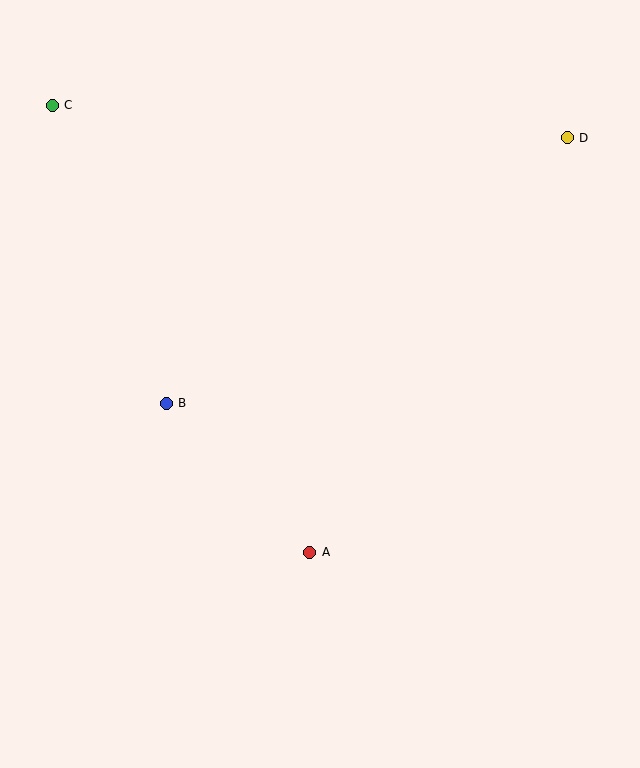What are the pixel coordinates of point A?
Point A is at (310, 552).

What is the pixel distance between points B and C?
The distance between B and C is 319 pixels.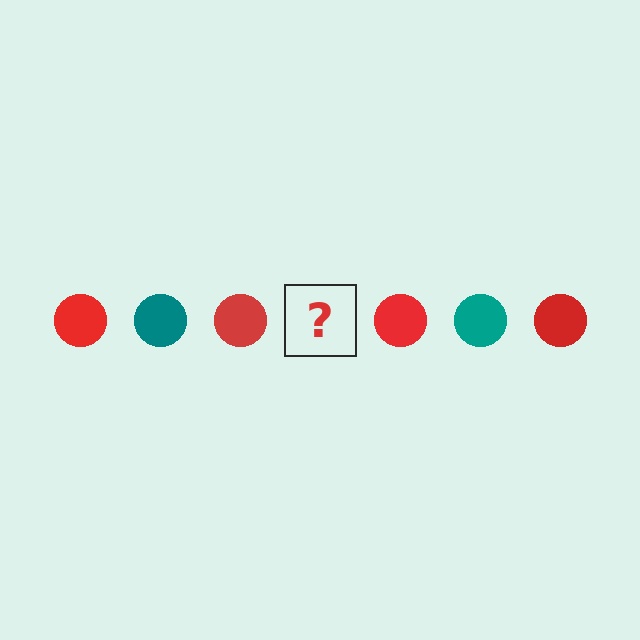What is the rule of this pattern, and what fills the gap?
The rule is that the pattern cycles through red, teal circles. The gap should be filled with a teal circle.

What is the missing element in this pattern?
The missing element is a teal circle.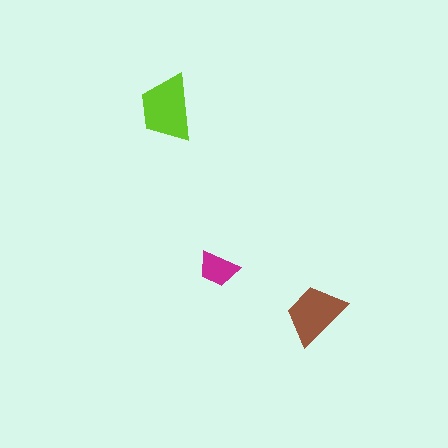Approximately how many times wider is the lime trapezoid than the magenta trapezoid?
About 1.5 times wider.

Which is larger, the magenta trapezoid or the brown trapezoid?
The brown one.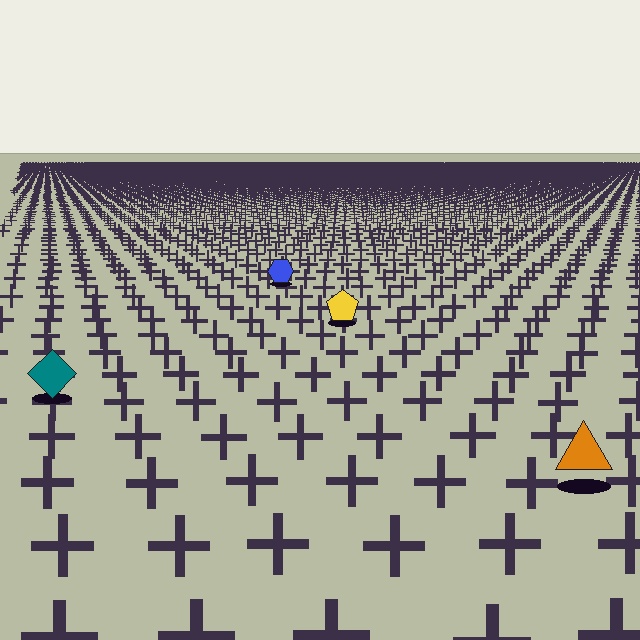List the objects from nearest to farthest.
From nearest to farthest: the orange triangle, the teal diamond, the yellow pentagon, the blue hexagon.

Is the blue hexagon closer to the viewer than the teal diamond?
No. The teal diamond is closer — you can tell from the texture gradient: the ground texture is coarser near it.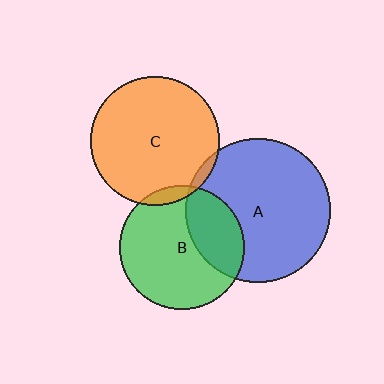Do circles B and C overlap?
Yes.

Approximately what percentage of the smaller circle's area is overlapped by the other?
Approximately 5%.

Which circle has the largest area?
Circle A (blue).